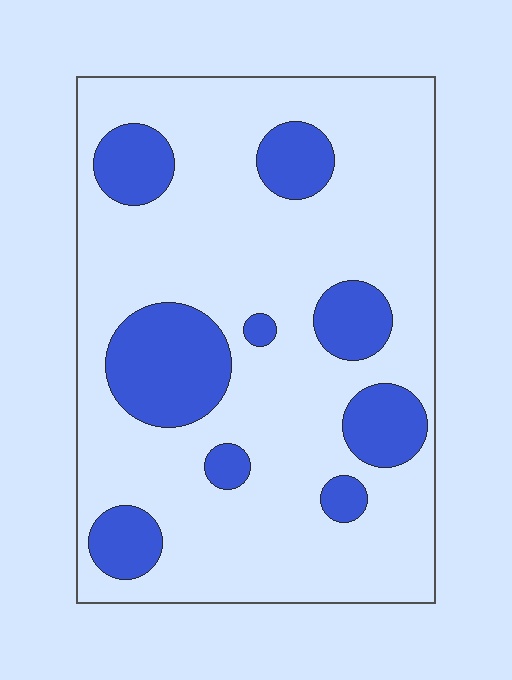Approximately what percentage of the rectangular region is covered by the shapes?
Approximately 20%.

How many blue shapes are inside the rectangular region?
9.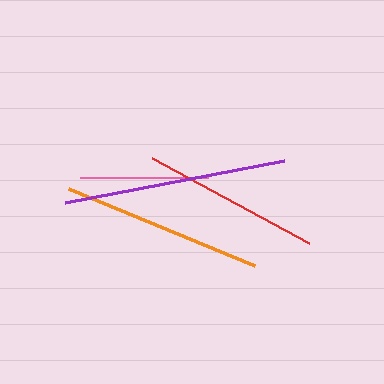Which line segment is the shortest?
The pink line is the shortest at approximately 128 pixels.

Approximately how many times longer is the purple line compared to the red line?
The purple line is approximately 1.2 times the length of the red line.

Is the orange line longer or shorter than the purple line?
The purple line is longer than the orange line.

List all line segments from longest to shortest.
From longest to shortest: purple, orange, red, pink.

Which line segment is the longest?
The purple line is the longest at approximately 223 pixels.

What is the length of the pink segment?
The pink segment is approximately 128 pixels long.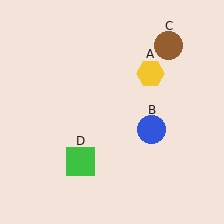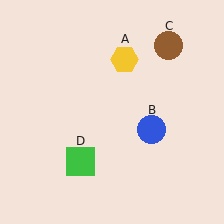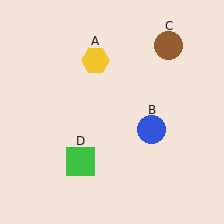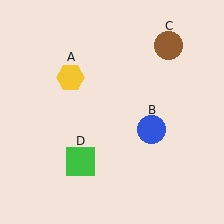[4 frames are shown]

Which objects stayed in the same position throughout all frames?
Blue circle (object B) and brown circle (object C) and green square (object D) remained stationary.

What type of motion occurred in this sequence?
The yellow hexagon (object A) rotated counterclockwise around the center of the scene.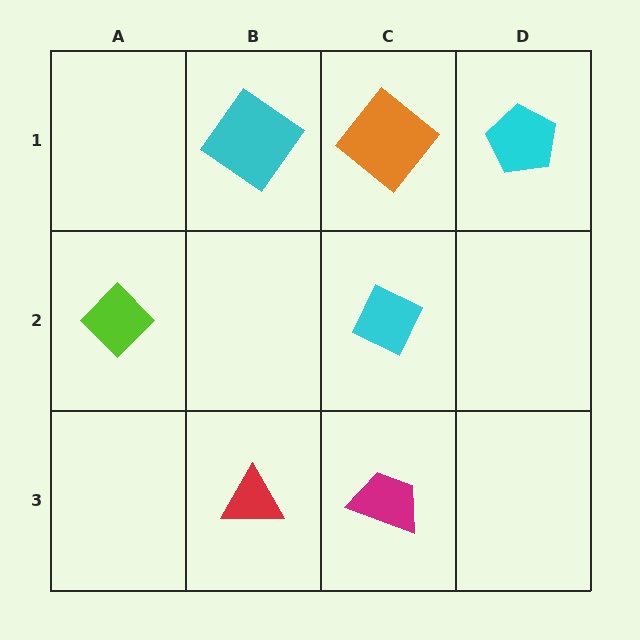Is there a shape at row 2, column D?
No, that cell is empty.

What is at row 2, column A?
A lime diamond.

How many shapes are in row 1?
3 shapes.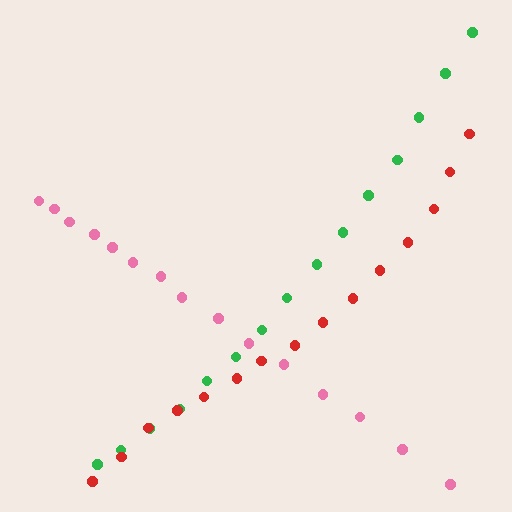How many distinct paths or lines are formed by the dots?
There are 3 distinct paths.